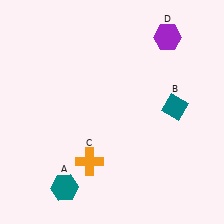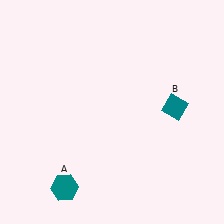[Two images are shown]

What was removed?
The orange cross (C), the purple hexagon (D) were removed in Image 2.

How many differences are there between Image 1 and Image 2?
There are 2 differences between the two images.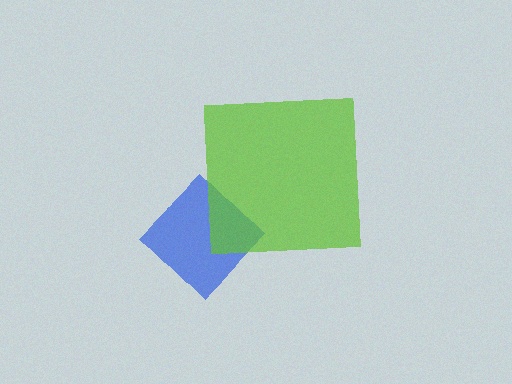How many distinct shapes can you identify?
There are 2 distinct shapes: a blue diamond, a lime square.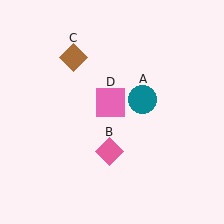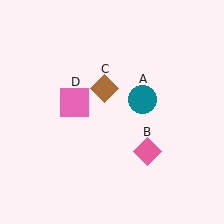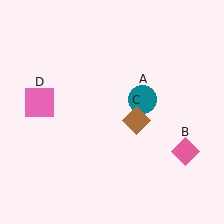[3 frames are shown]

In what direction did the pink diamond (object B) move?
The pink diamond (object B) moved right.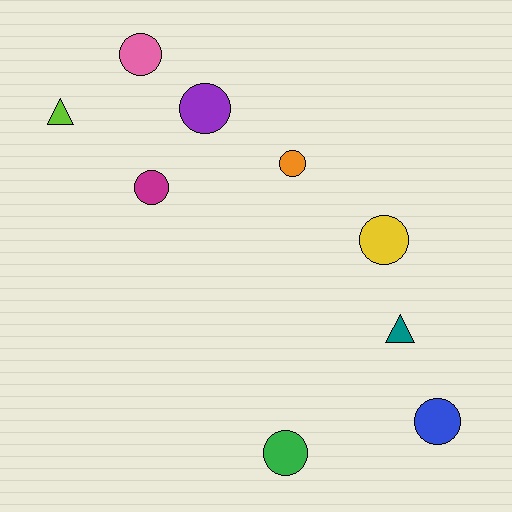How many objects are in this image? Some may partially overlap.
There are 9 objects.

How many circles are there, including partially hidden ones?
There are 7 circles.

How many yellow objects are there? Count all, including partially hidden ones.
There is 1 yellow object.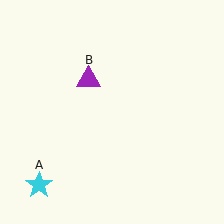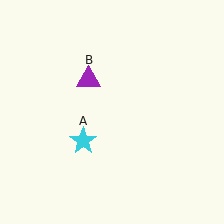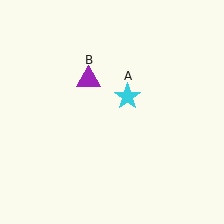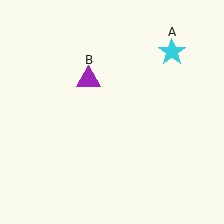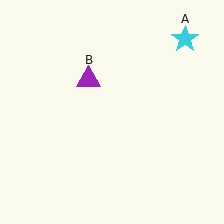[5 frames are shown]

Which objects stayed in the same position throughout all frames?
Purple triangle (object B) remained stationary.